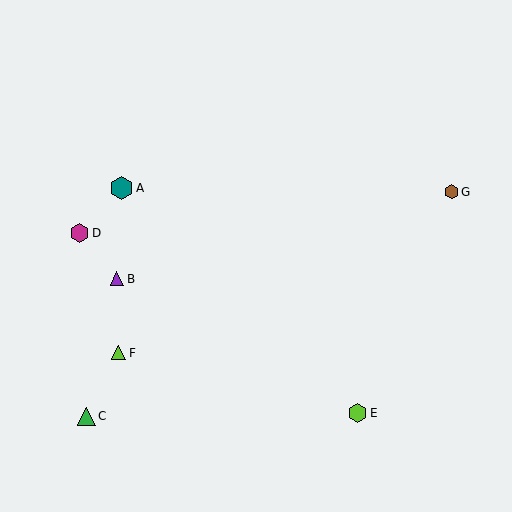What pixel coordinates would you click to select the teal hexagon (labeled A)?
Click at (122, 188) to select the teal hexagon A.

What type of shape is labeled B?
Shape B is a purple triangle.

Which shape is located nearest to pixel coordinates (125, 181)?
The teal hexagon (labeled A) at (122, 188) is nearest to that location.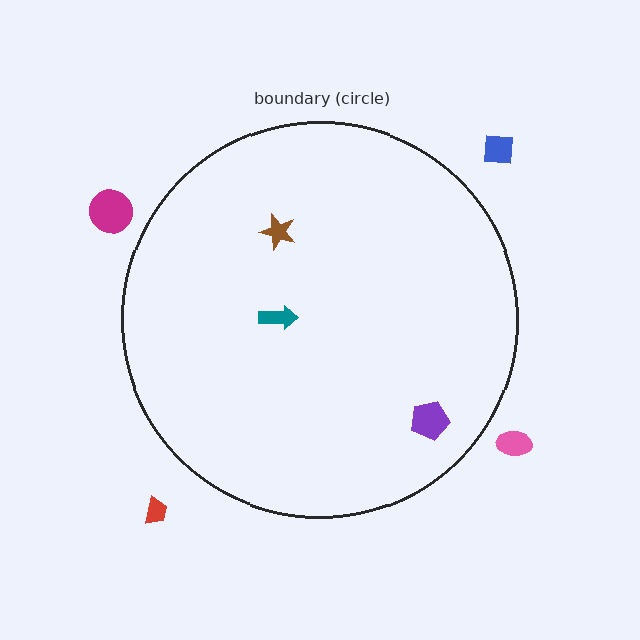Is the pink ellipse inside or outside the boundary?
Outside.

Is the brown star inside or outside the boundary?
Inside.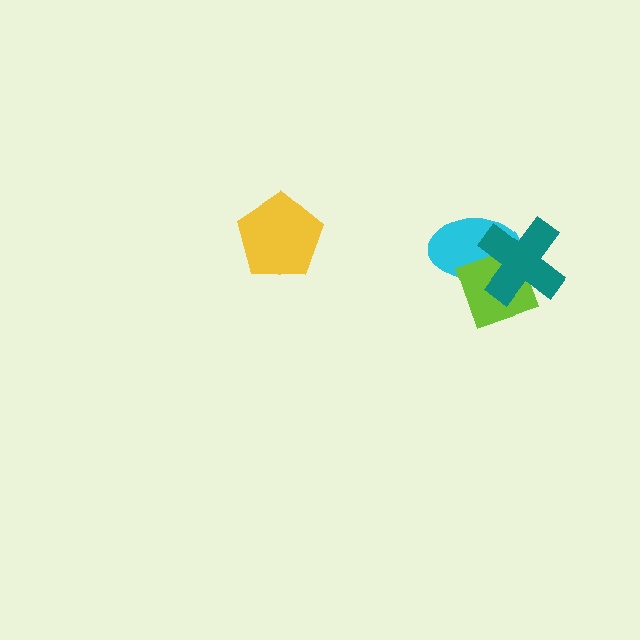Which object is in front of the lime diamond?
The teal cross is in front of the lime diamond.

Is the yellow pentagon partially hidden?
No, no other shape covers it.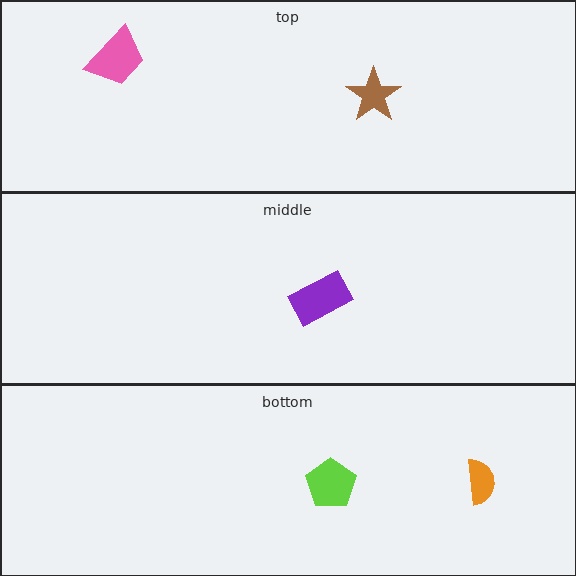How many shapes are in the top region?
2.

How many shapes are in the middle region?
1.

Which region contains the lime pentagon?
The bottom region.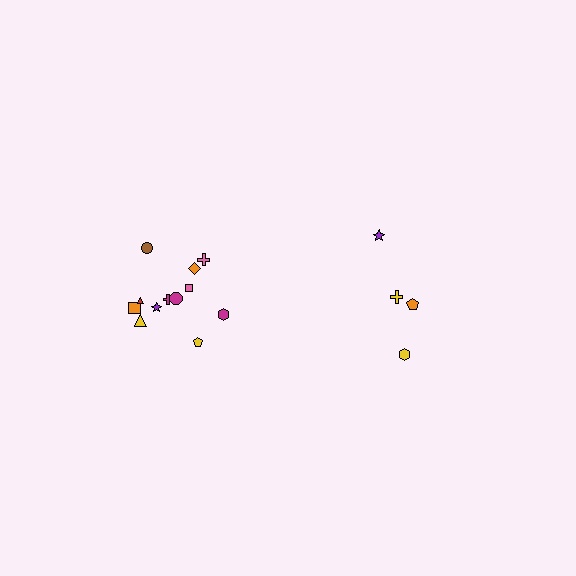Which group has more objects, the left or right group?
The left group.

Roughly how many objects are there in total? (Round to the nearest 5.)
Roughly 15 objects in total.